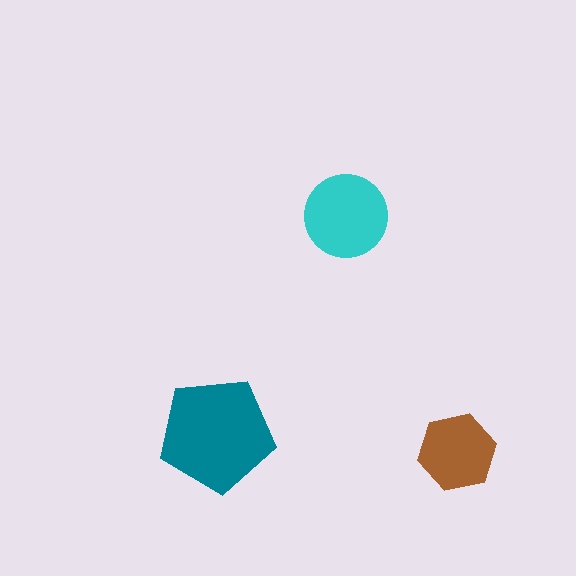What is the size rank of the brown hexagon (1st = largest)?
3rd.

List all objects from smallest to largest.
The brown hexagon, the cyan circle, the teal pentagon.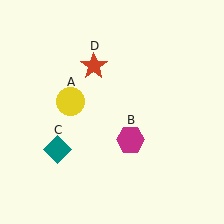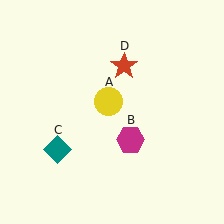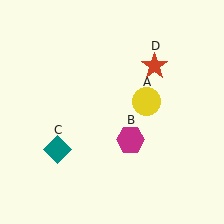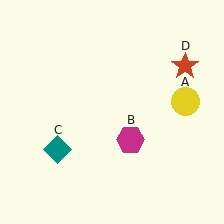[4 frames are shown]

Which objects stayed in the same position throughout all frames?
Magenta hexagon (object B) and teal diamond (object C) remained stationary.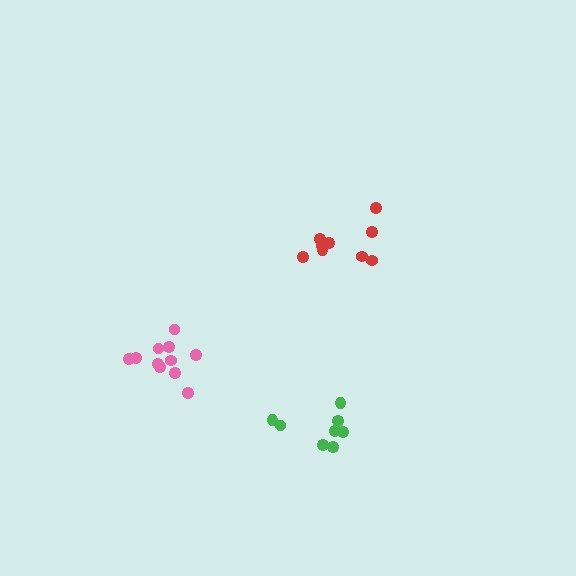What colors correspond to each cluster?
The clusters are colored: green, pink, red.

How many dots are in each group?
Group 1: 8 dots, Group 2: 11 dots, Group 3: 9 dots (28 total).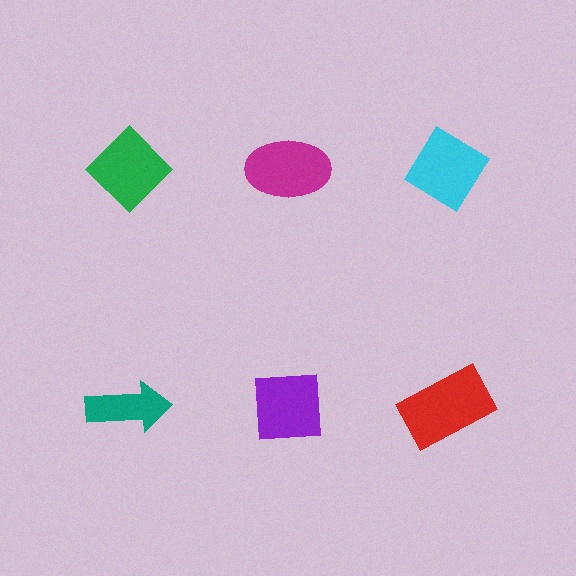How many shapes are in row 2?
3 shapes.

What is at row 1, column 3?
A cyan diamond.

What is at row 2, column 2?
A purple square.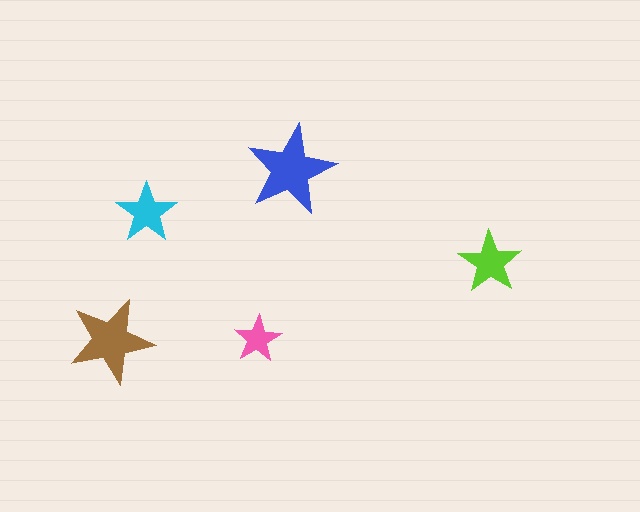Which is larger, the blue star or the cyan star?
The blue one.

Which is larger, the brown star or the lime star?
The brown one.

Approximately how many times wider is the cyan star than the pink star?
About 1.5 times wider.